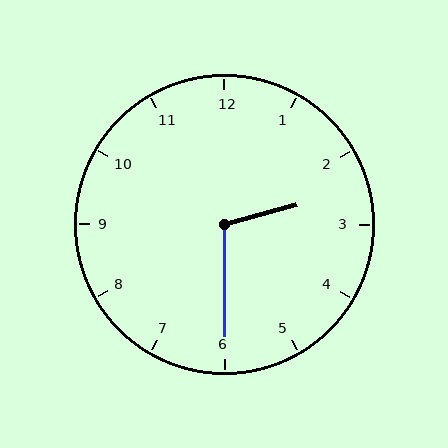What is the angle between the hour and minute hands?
Approximately 105 degrees.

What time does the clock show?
2:30.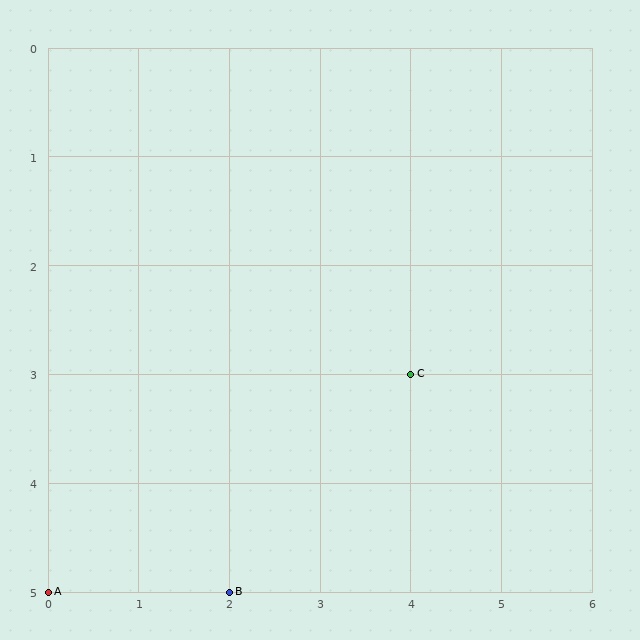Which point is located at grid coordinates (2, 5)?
Point B is at (2, 5).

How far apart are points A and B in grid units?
Points A and B are 2 columns apart.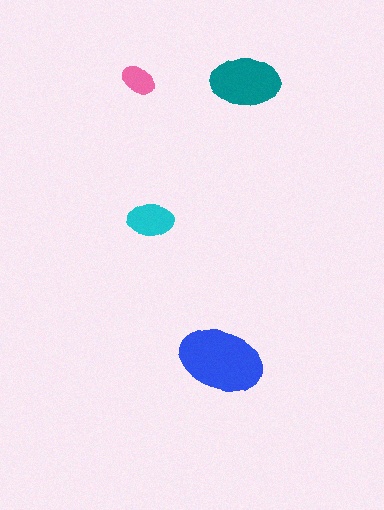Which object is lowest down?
The blue ellipse is bottommost.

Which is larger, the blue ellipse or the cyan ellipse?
The blue one.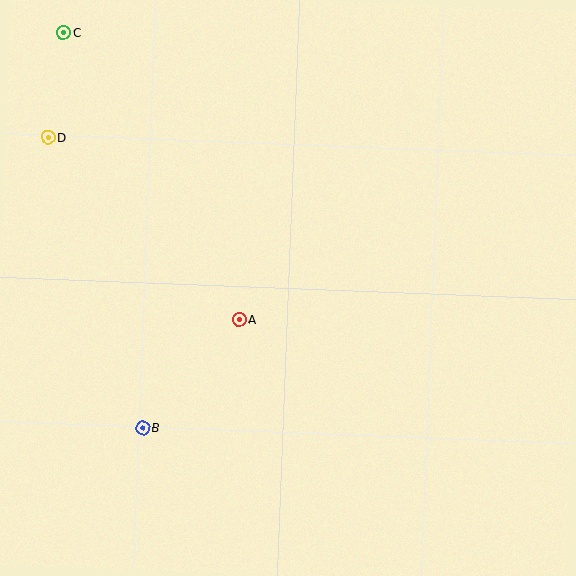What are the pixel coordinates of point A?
Point A is at (239, 319).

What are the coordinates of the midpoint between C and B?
The midpoint between C and B is at (103, 230).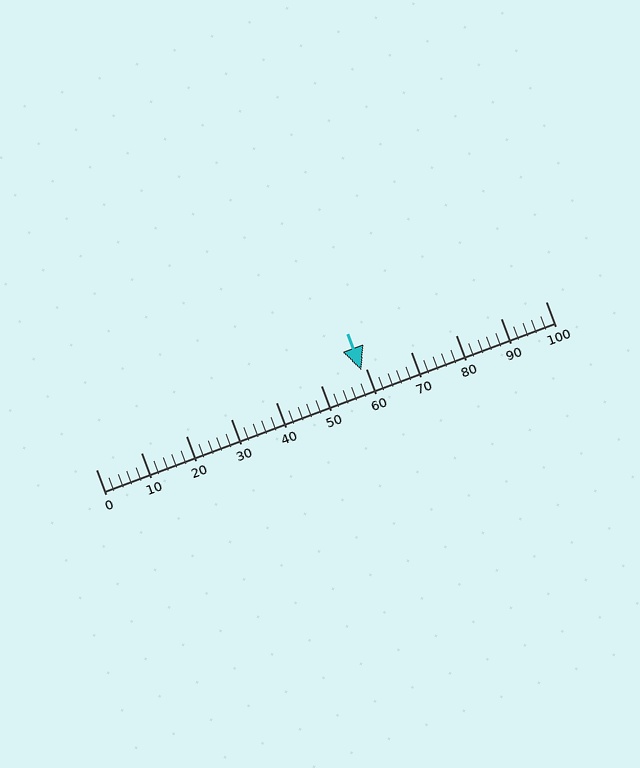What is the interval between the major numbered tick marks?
The major tick marks are spaced 10 units apart.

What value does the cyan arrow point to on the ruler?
The cyan arrow points to approximately 59.